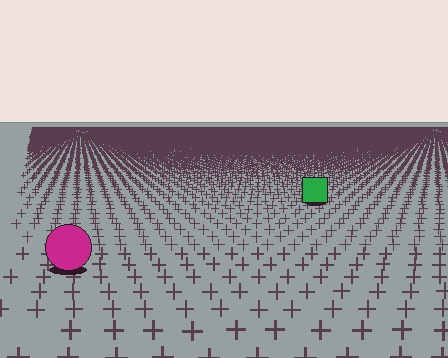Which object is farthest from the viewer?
The green square is farthest from the viewer. It appears smaller and the ground texture around it is denser.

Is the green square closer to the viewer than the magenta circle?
No. The magenta circle is closer — you can tell from the texture gradient: the ground texture is coarser near it.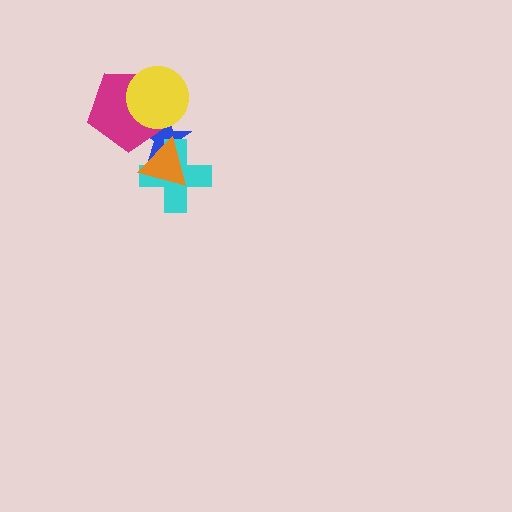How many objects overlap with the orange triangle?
2 objects overlap with the orange triangle.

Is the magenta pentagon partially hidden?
Yes, it is partially covered by another shape.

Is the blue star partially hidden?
Yes, it is partially covered by another shape.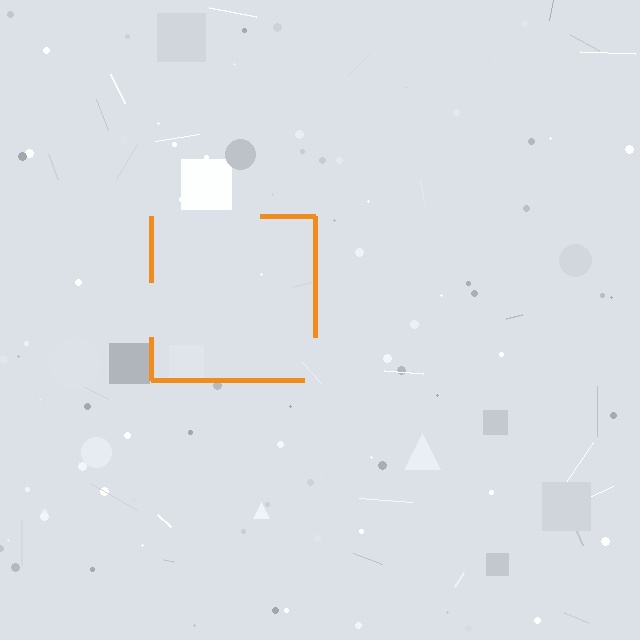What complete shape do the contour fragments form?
The contour fragments form a square.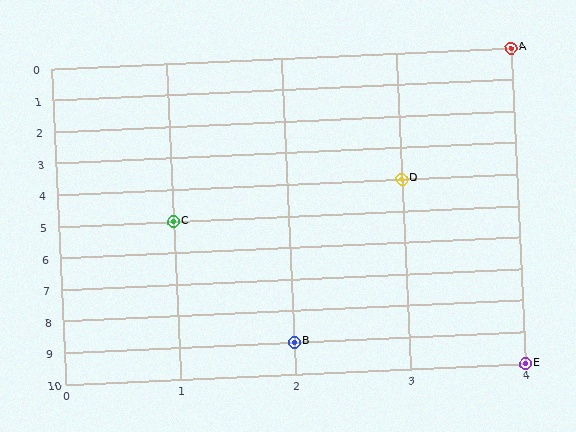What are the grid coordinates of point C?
Point C is at grid coordinates (1, 5).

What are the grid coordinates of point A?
Point A is at grid coordinates (4, 0).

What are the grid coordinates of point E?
Point E is at grid coordinates (4, 10).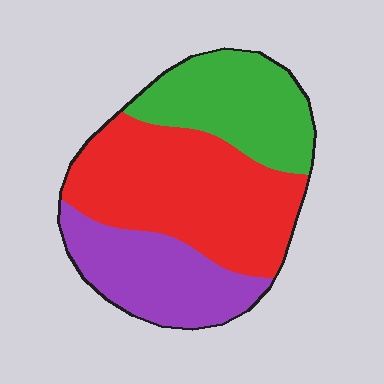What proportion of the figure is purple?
Purple covers 26% of the figure.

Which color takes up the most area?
Red, at roughly 45%.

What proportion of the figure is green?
Green covers 27% of the figure.